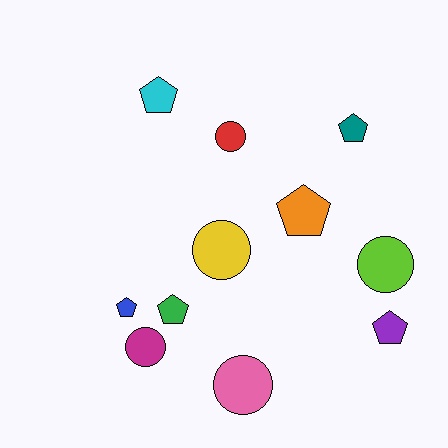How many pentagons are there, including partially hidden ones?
There are 6 pentagons.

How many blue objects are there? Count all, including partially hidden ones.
There is 1 blue object.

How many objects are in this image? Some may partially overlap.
There are 11 objects.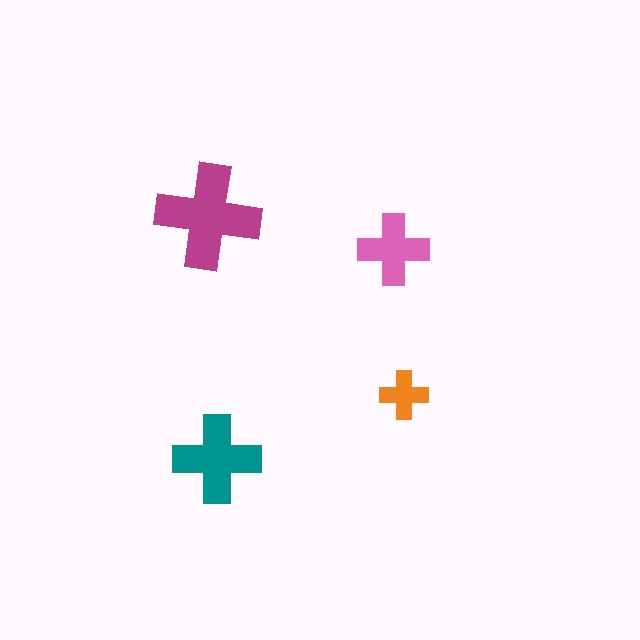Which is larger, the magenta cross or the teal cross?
The magenta one.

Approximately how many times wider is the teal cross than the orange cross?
About 2 times wider.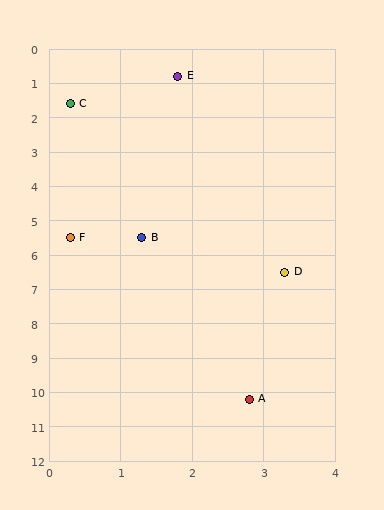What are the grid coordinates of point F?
Point F is at approximately (0.3, 5.5).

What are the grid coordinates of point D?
Point D is at approximately (3.3, 6.5).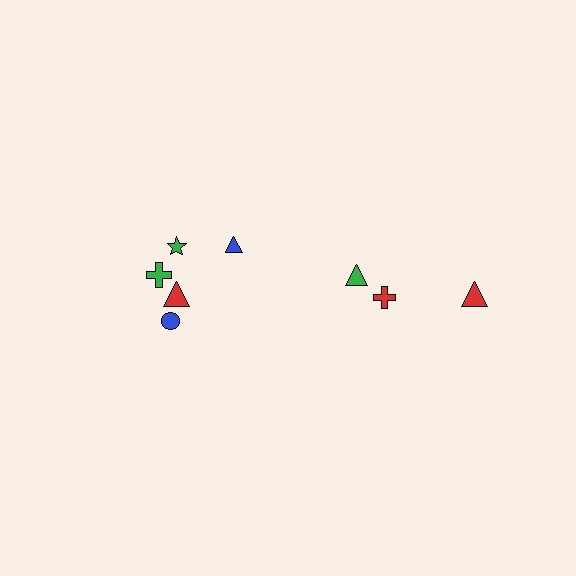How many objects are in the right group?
There are 3 objects.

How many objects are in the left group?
There are 5 objects.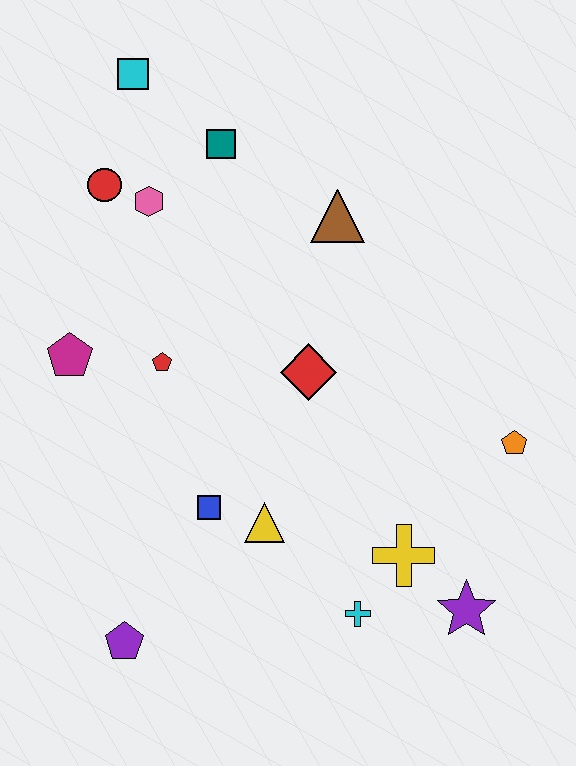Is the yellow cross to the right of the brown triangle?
Yes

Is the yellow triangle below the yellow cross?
No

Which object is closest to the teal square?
The pink hexagon is closest to the teal square.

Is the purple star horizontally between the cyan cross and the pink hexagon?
No